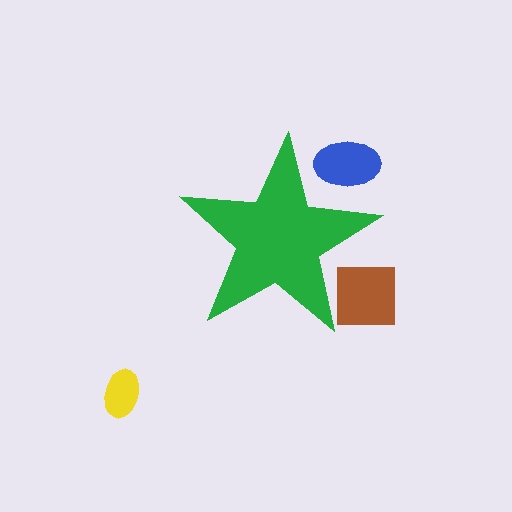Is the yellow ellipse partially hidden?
No, the yellow ellipse is fully visible.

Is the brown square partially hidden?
Yes, the brown square is partially hidden behind the green star.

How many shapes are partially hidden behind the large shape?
2 shapes are partially hidden.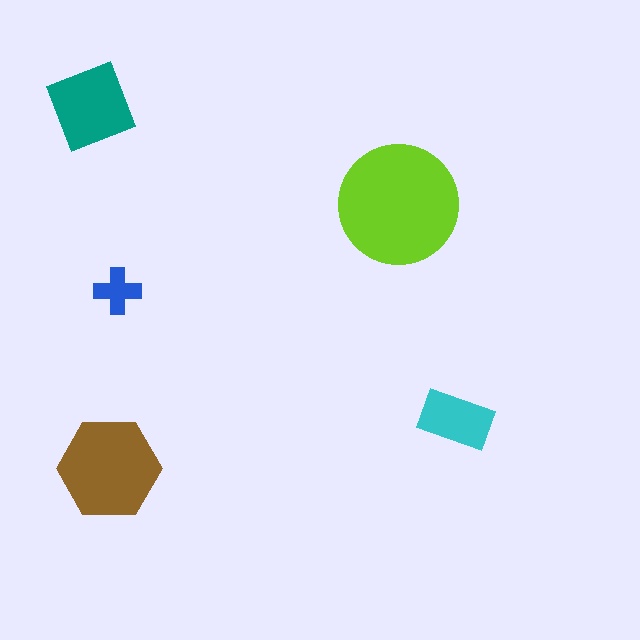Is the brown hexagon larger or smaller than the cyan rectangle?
Larger.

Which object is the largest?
The lime circle.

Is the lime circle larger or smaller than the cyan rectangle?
Larger.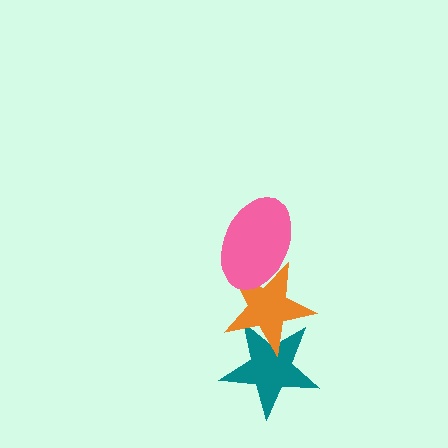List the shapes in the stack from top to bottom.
From top to bottom: the pink ellipse, the orange star, the teal star.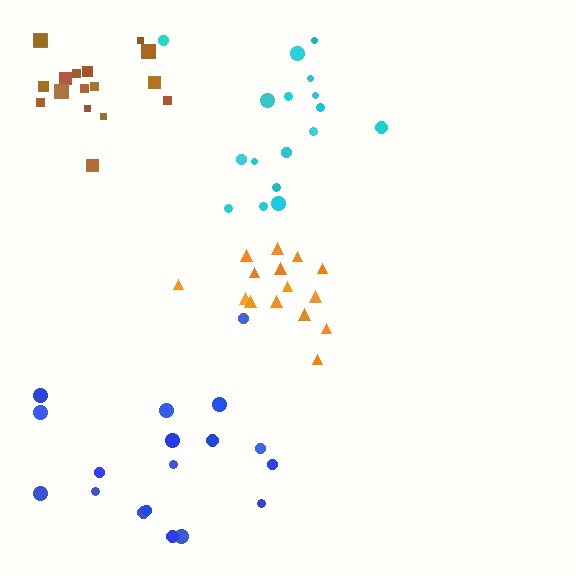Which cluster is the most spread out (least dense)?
Brown.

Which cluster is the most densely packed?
Orange.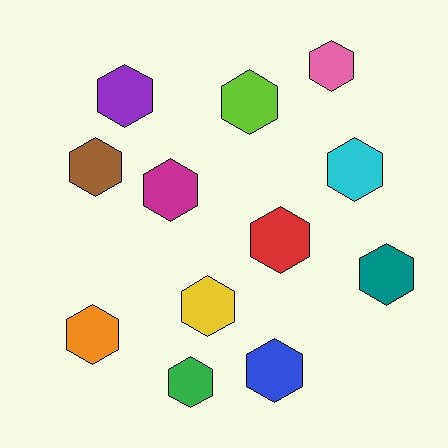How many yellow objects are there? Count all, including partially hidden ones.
There is 1 yellow object.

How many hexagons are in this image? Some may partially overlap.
There are 12 hexagons.